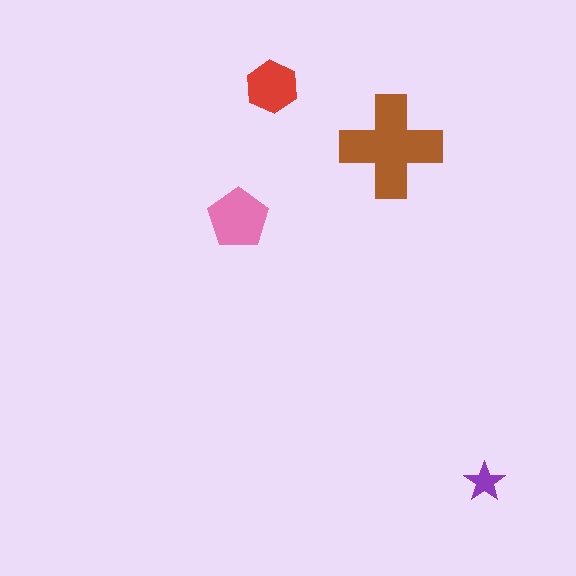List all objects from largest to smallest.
The brown cross, the pink pentagon, the red hexagon, the purple star.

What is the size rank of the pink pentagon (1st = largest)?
2nd.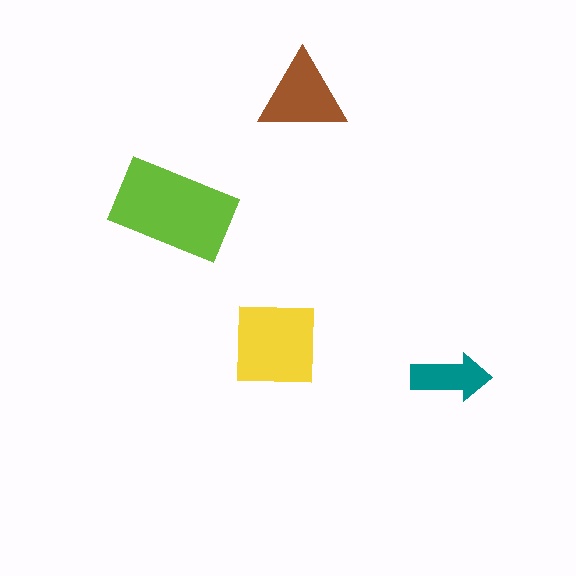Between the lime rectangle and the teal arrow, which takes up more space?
The lime rectangle.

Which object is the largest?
The lime rectangle.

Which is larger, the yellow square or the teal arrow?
The yellow square.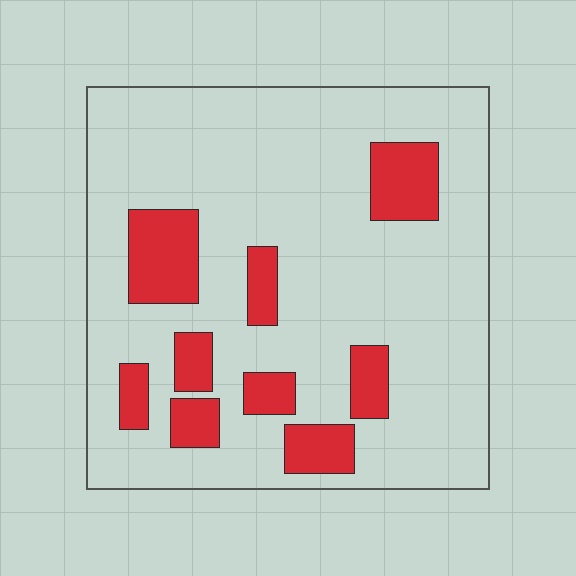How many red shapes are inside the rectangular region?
9.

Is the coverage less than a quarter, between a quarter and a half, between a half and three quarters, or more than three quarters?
Less than a quarter.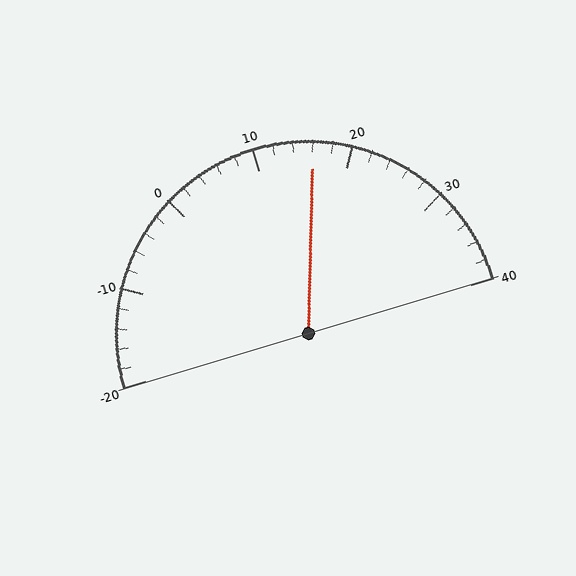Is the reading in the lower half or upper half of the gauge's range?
The reading is in the upper half of the range (-20 to 40).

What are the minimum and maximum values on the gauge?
The gauge ranges from -20 to 40.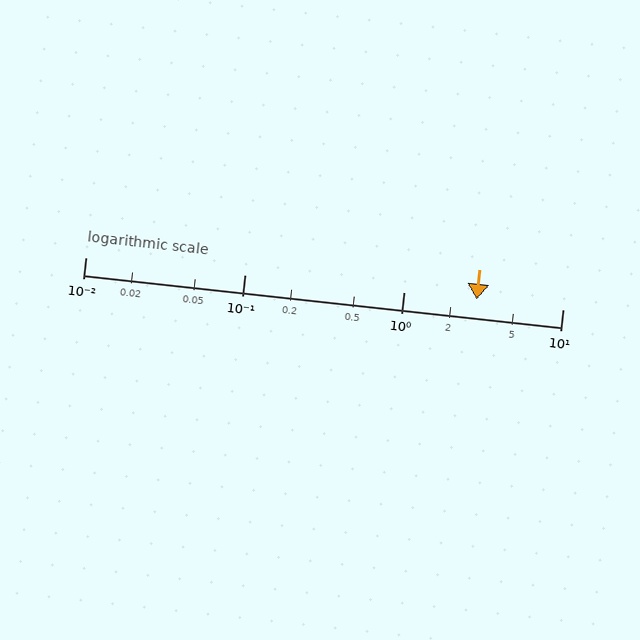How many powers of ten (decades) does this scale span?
The scale spans 3 decades, from 0.01 to 10.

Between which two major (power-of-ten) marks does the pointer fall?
The pointer is between 1 and 10.